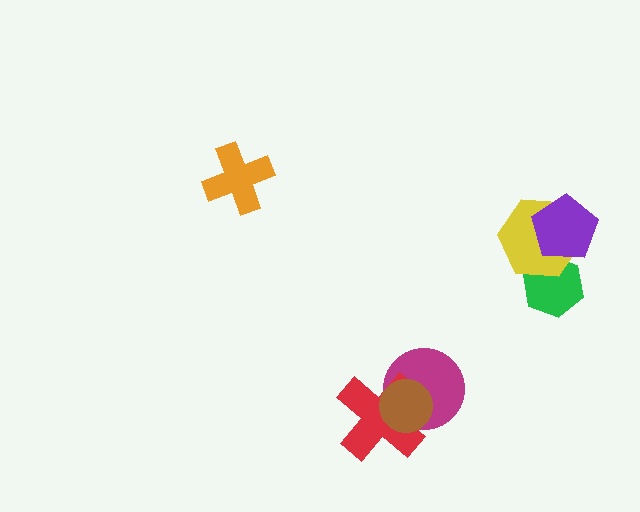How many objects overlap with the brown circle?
2 objects overlap with the brown circle.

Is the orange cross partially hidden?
No, no other shape covers it.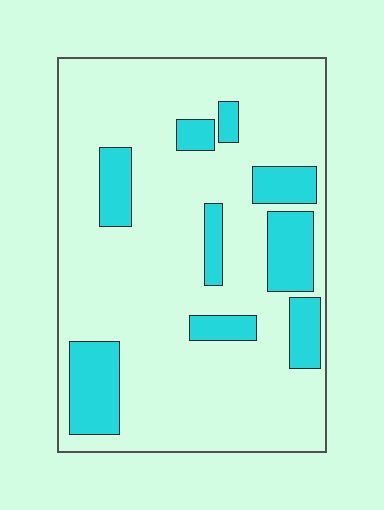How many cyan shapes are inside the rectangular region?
9.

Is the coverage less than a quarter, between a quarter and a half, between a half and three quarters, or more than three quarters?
Less than a quarter.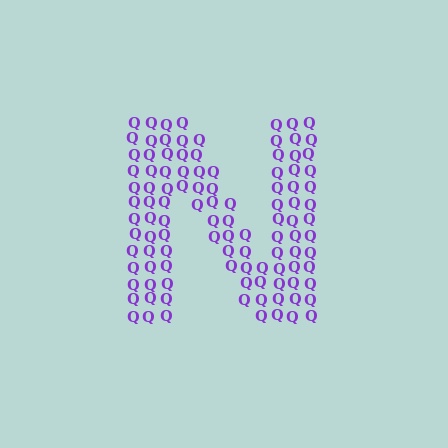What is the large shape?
The large shape is the letter N.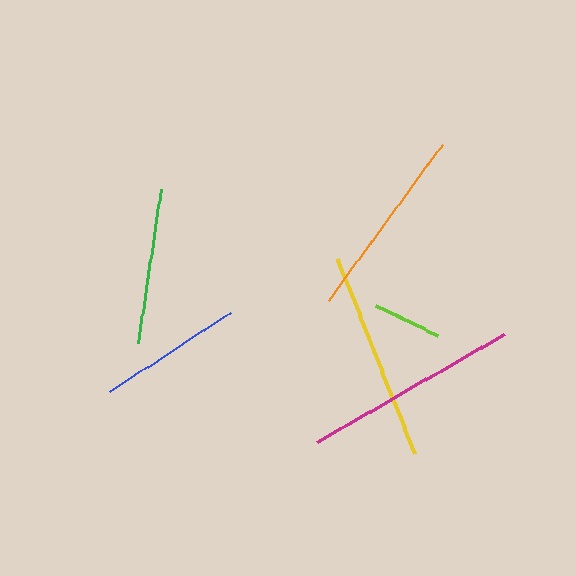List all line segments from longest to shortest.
From longest to shortest: magenta, yellow, orange, green, blue, lime.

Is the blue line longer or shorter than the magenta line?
The magenta line is longer than the blue line.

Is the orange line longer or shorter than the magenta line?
The magenta line is longer than the orange line.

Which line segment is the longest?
The magenta line is the longest at approximately 216 pixels.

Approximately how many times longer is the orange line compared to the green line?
The orange line is approximately 1.2 times the length of the green line.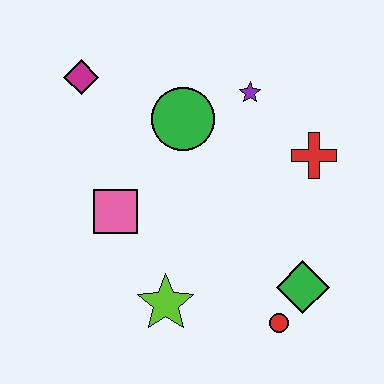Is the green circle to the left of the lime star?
No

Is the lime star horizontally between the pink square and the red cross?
Yes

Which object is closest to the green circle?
The purple star is closest to the green circle.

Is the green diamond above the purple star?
No